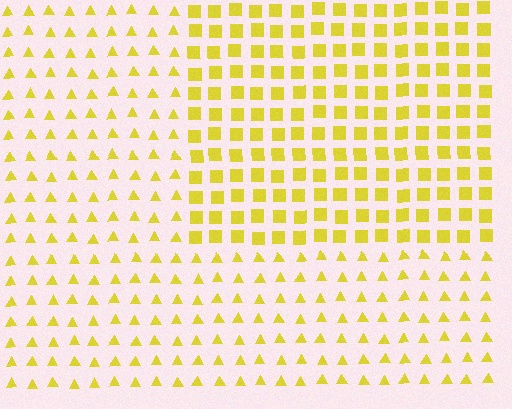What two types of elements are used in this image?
The image uses squares inside the rectangle region and triangles outside it.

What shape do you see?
I see a rectangle.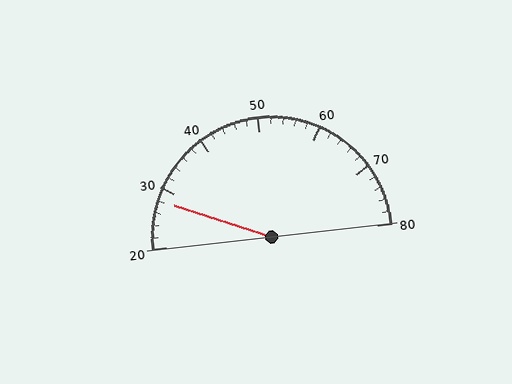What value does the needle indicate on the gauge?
The needle indicates approximately 28.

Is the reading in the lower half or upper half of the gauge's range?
The reading is in the lower half of the range (20 to 80).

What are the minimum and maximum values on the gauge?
The gauge ranges from 20 to 80.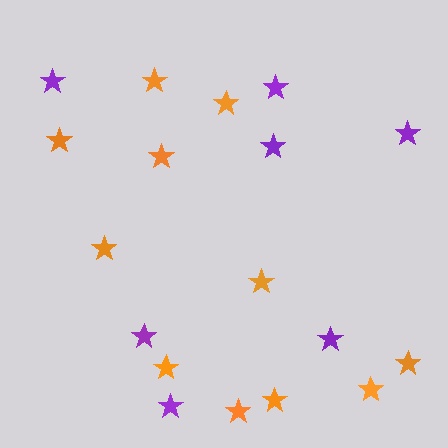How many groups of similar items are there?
There are 2 groups: one group of orange stars (11) and one group of purple stars (7).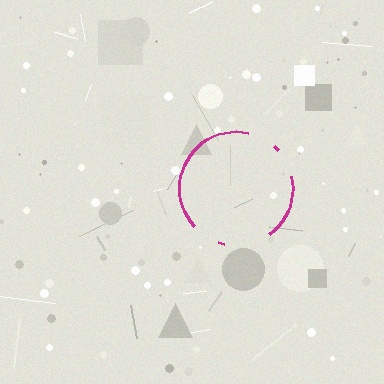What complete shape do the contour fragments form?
The contour fragments form a circle.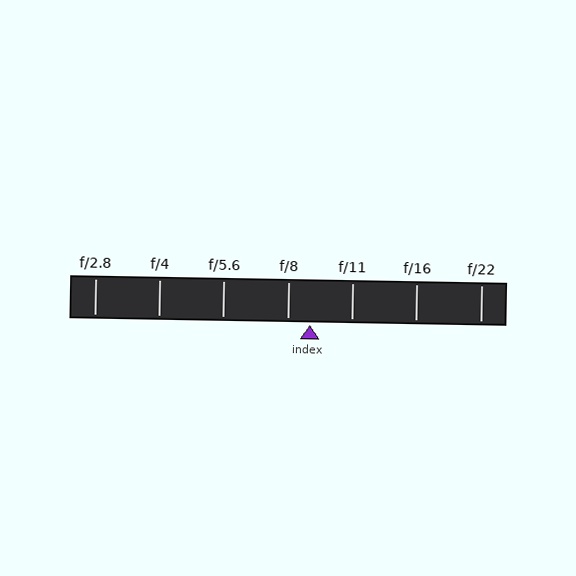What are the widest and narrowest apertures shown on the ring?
The widest aperture shown is f/2.8 and the narrowest is f/22.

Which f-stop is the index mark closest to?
The index mark is closest to f/8.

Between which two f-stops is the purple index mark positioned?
The index mark is between f/8 and f/11.